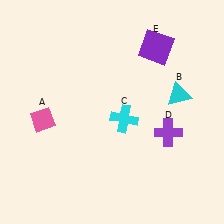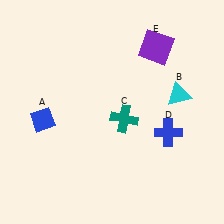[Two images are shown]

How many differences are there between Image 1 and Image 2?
There are 3 differences between the two images.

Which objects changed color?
A changed from pink to blue. C changed from cyan to teal. D changed from purple to blue.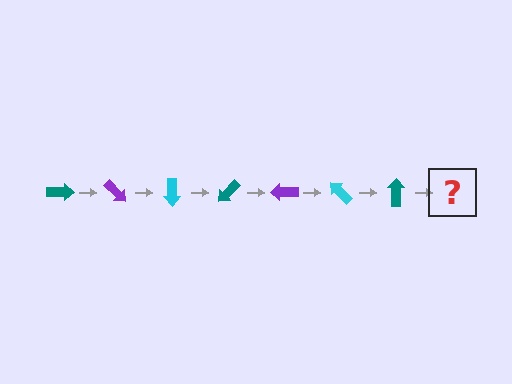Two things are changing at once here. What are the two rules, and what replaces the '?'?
The two rules are that it rotates 45 degrees each step and the color cycles through teal, purple, and cyan. The '?' should be a purple arrow, rotated 315 degrees from the start.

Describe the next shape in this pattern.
It should be a purple arrow, rotated 315 degrees from the start.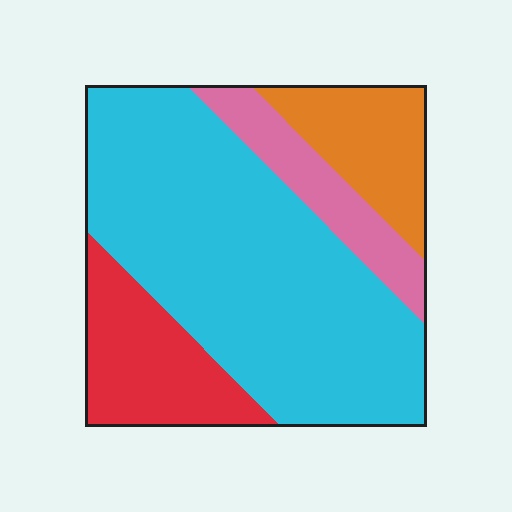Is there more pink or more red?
Red.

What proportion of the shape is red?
Red takes up about one sixth (1/6) of the shape.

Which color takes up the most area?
Cyan, at roughly 60%.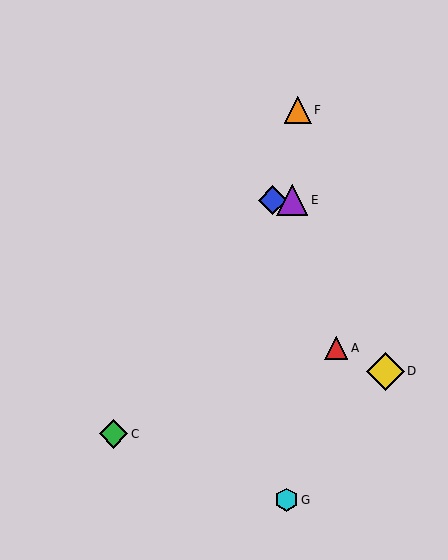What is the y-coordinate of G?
Object G is at y≈500.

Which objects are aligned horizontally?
Objects B, E are aligned horizontally.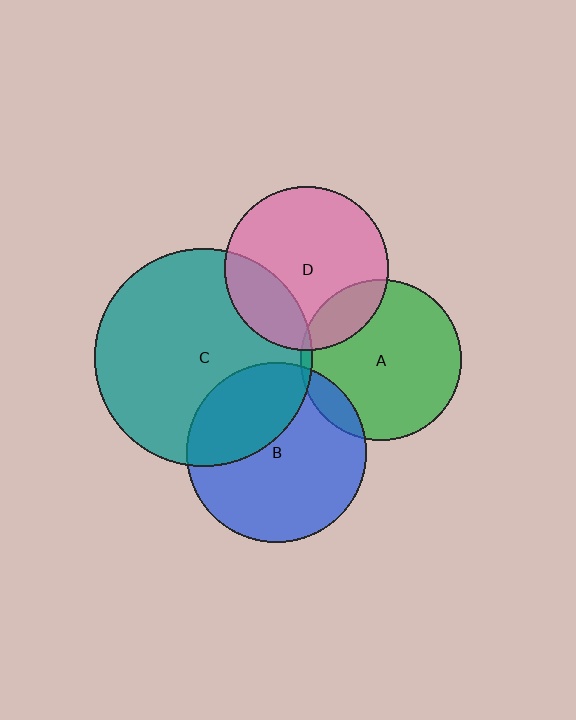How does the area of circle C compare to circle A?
Approximately 1.8 times.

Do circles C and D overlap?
Yes.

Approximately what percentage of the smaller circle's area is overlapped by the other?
Approximately 25%.